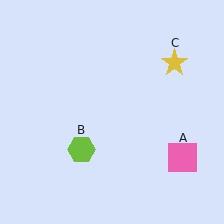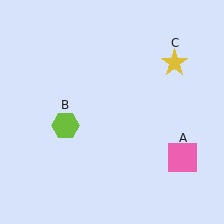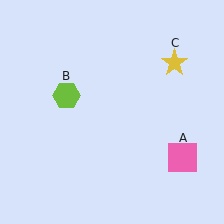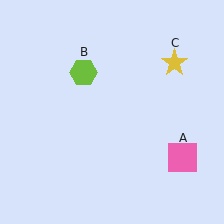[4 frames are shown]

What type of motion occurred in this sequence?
The lime hexagon (object B) rotated clockwise around the center of the scene.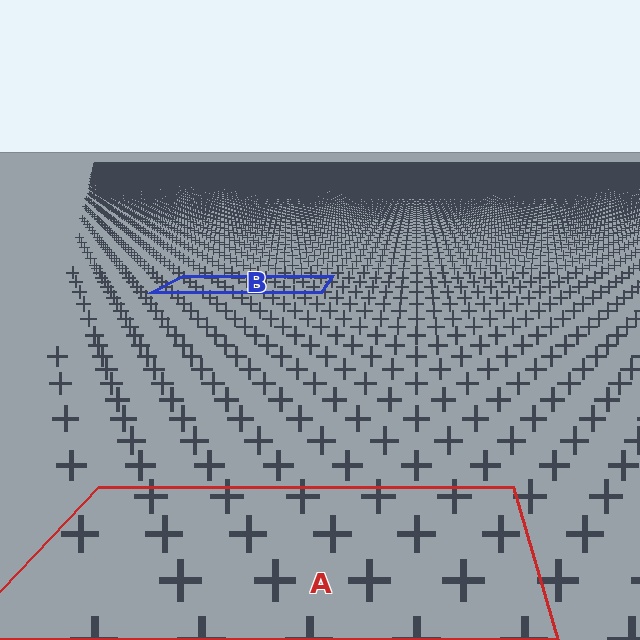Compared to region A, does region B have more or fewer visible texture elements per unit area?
Region B has more texture elements per unit area — they are packed more densely because it is farther away.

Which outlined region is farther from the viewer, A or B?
Region B is farther from the viewer — the texture elements inside it appear smaller and more densely packed.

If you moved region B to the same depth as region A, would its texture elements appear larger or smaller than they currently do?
They would appear larger. At a closer depth, the same texture elements are projected at a bigger on-screen size.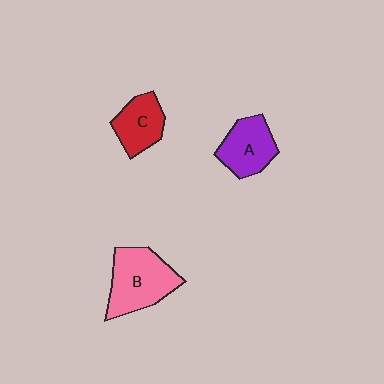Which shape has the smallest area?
Shape C (red).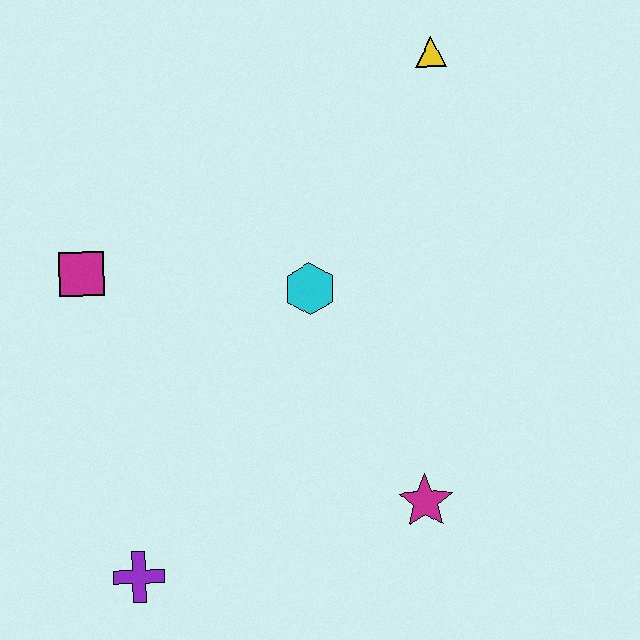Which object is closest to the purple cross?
The magenta star is closest to the purple cross.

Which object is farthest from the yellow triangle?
The purple cross is farthest from the yellow triangle.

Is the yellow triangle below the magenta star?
No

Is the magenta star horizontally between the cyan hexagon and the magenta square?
No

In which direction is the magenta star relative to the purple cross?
The magenta star is to the right of the purple cross.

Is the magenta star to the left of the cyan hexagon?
No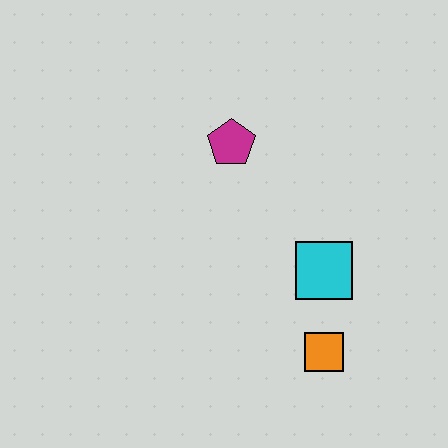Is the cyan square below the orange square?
No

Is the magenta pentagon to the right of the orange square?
No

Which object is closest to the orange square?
The cyan square is closest to the orange square.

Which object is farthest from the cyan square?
The magenta pentagon is farthest from the cyan square.